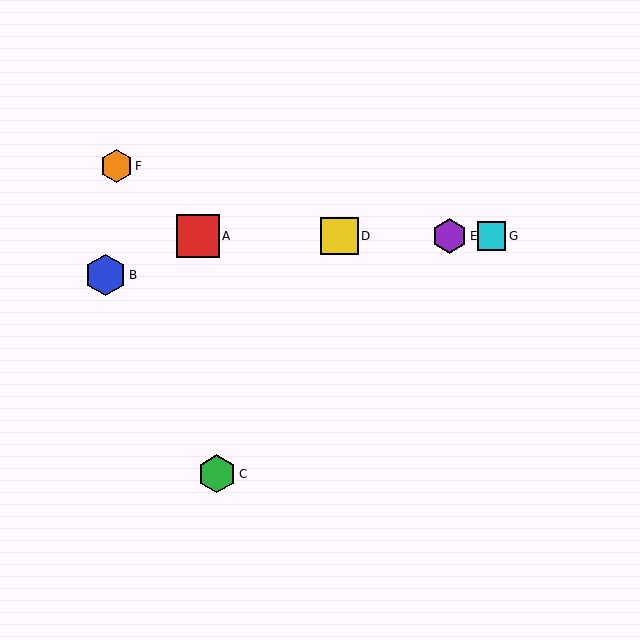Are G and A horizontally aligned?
Yes, both are at y≈236.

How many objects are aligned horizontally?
4 objects (A, D, E, G) are aligned horizontally.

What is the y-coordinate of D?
Object D is at y≈236.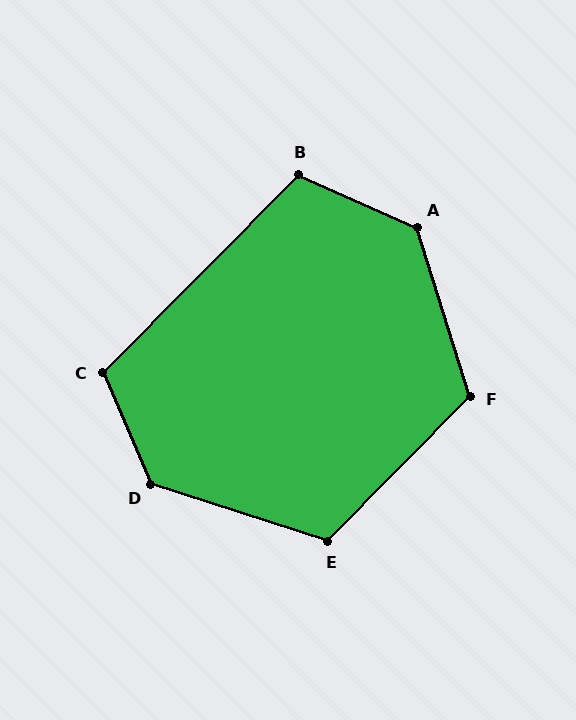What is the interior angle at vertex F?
Approximately 118 degrees (obtuse).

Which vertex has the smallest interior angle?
B, at approximately 111 degrees.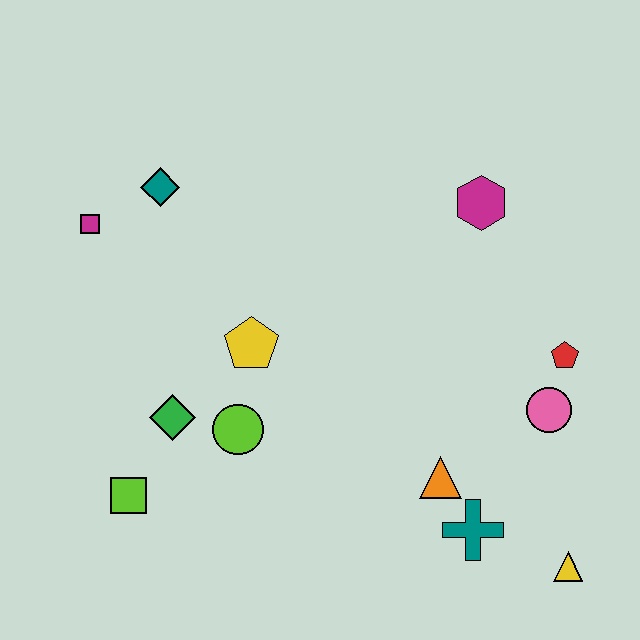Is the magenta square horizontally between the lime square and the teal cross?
No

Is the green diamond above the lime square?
Yes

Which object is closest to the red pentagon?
The pink circle is closest to the red pentagon.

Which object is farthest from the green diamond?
The yellow triangle is farthest from the green diamond.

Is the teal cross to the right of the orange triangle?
Yes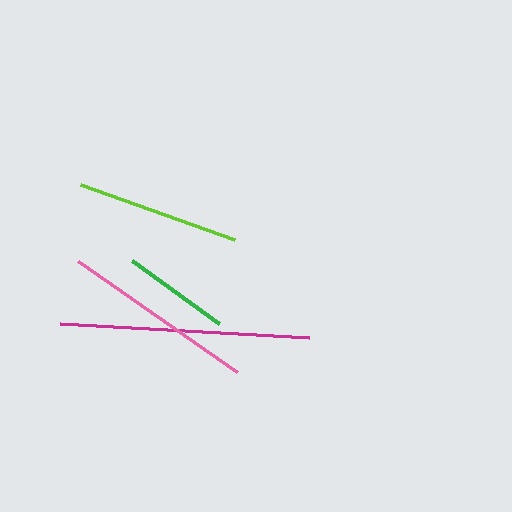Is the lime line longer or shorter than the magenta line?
The magenta line is longer than the lime line.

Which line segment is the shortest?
The green line is the shortest at approximately 107 pixels.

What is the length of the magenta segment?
The magenta segment is approximately 249 pixels long.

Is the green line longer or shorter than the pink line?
The pink line is longer than the green line.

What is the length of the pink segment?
The pink segment is approximately 194 pixels long.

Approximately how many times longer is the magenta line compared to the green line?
The magenta line is approximately 2.3 times the length of the green line.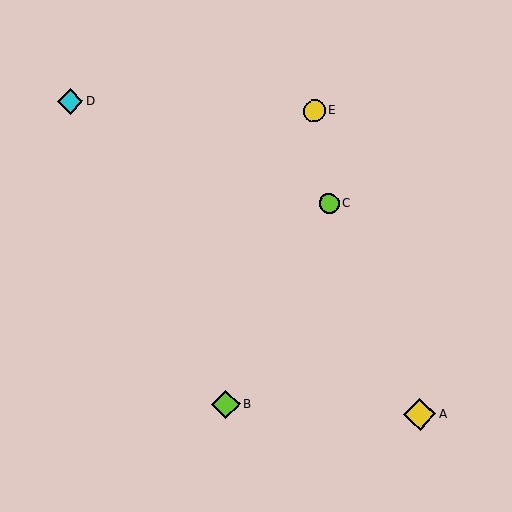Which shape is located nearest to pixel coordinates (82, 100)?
The cyan diamond (labeled D) at (70, 101) is nearest to that location.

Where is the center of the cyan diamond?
The center of the cyan diamond is at (70, 101).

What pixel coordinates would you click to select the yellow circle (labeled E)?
Click at (315, 111) to select the yellow circle E.